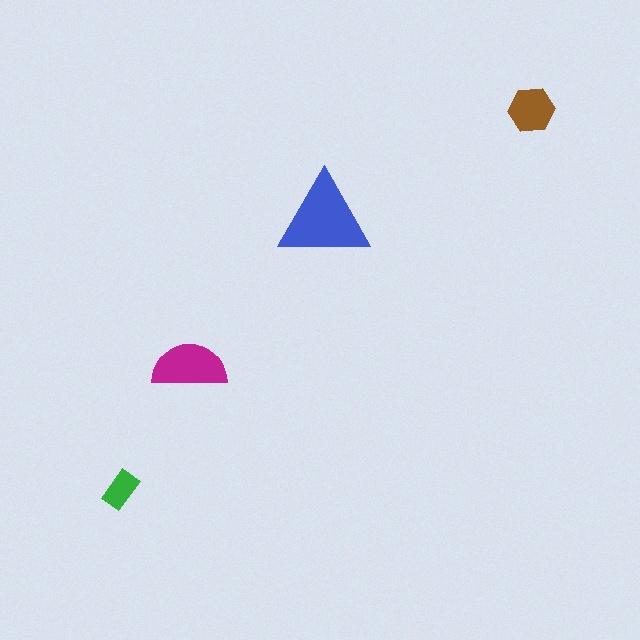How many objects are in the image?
There are 4 objects in the image.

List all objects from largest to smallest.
The blue triangle, the magenta semicircle, the brown hexagon, the green rectangle.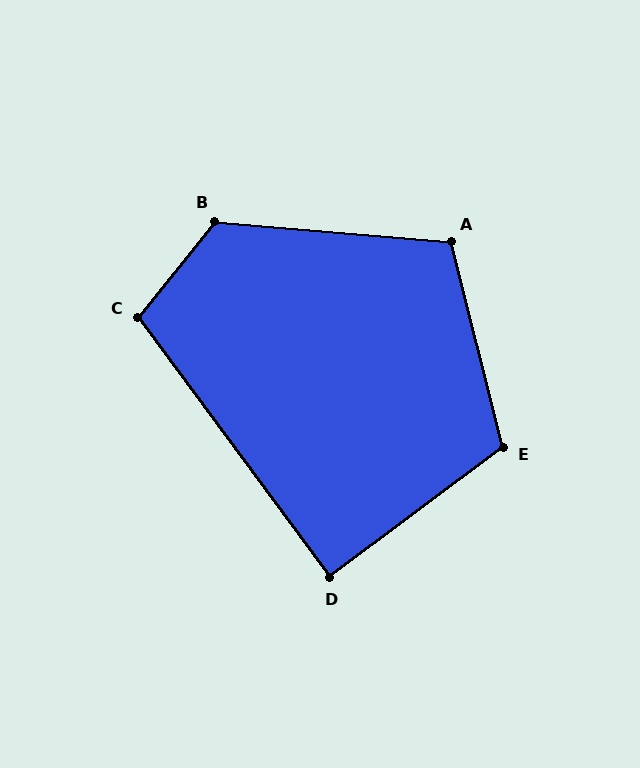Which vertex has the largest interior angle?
B, at approximately 124 degrees.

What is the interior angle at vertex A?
Approximately 109 degrees (obtuse).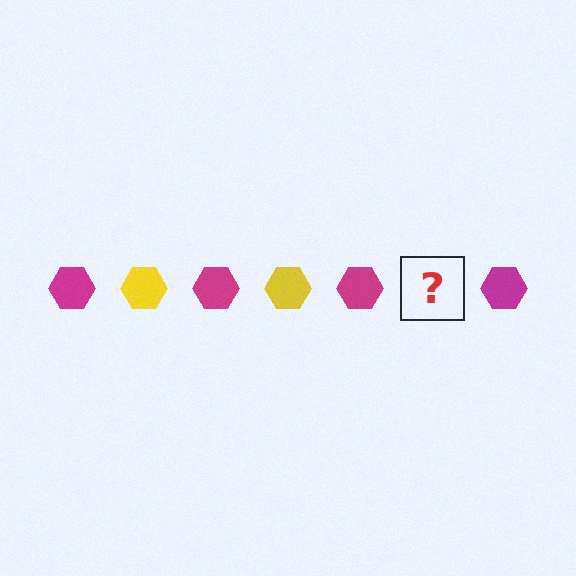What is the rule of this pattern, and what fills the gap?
The rule is that the pattern cycles through magenta, yellow hexagons. The gap should be filled with a yellow hexagon.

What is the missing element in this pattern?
The missing element is a yellow hexagon.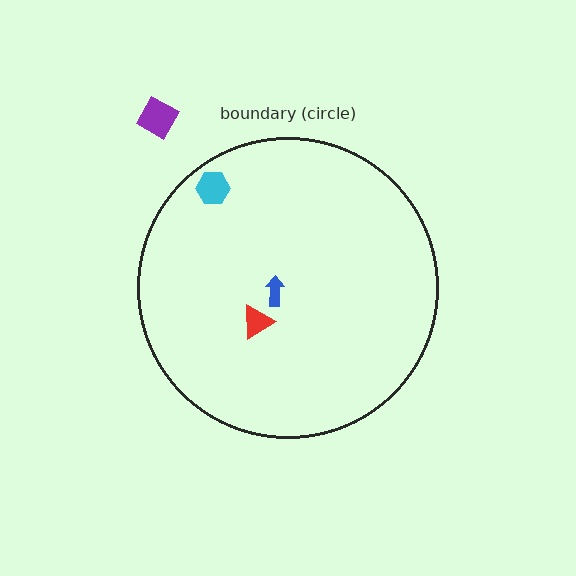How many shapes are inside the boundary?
3 inside, 1 outside.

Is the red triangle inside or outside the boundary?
Inside.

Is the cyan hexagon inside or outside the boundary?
Inside.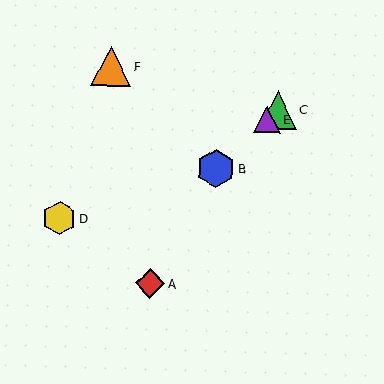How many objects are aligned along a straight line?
3 objects (B, C, E) are aligned along a straight line.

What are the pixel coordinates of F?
Object F is at (111, 66).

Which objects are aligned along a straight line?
Objects B, C, E are aligned along a straight line.